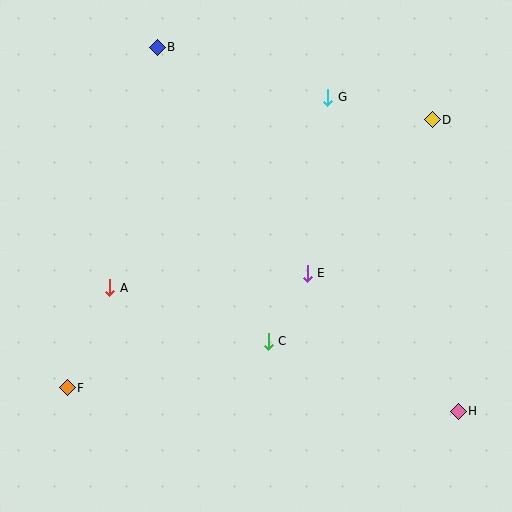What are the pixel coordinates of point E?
Point E is at (307, 273).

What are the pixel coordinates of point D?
Point D is at (432, 120).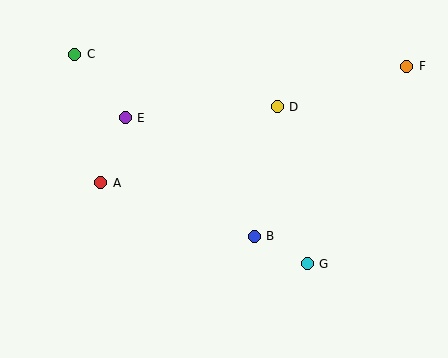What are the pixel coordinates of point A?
Point A is at (101, 183).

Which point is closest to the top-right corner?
Point F is closest to the top-right corner.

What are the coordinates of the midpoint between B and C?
The midpoint between B and C is at (165, 145).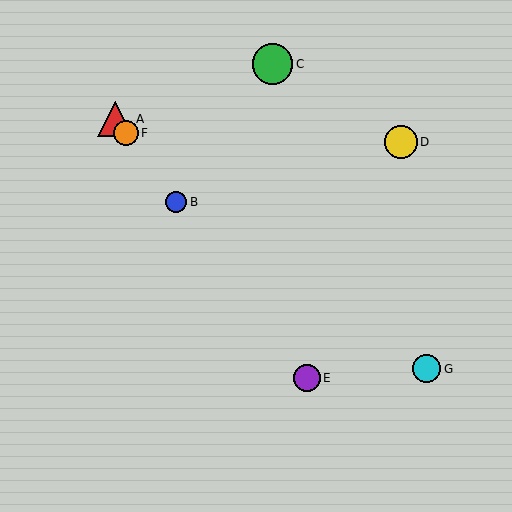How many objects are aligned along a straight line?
4 objects (A, B, E, F) are aligned along a straight line.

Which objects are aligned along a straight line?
Objects A, B, E, F are aligned along a straight line.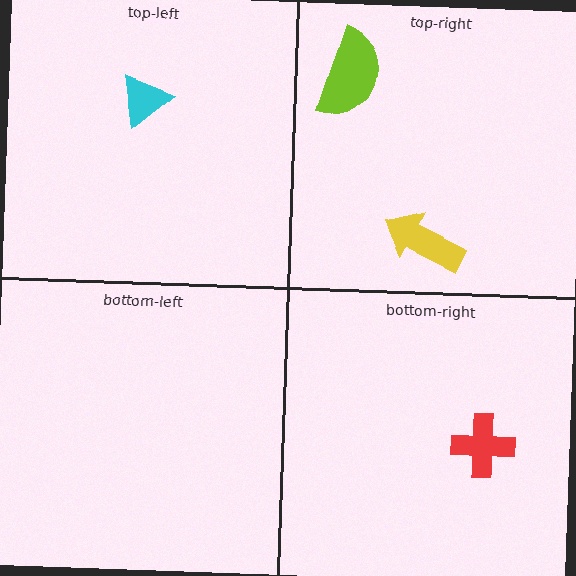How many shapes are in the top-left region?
1.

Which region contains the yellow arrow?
The top-right region.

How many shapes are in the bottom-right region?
1.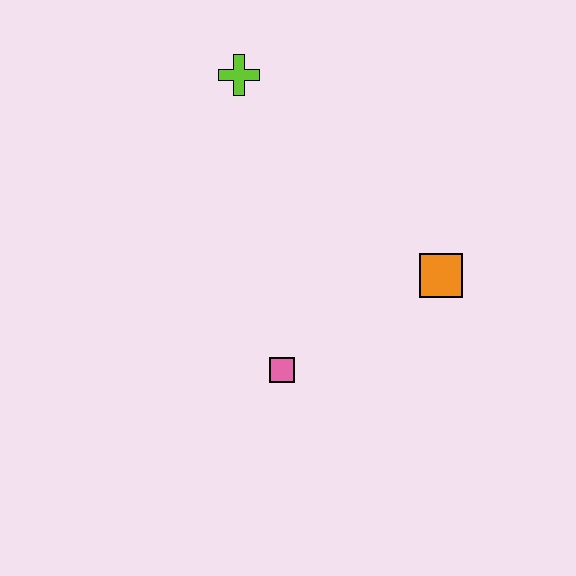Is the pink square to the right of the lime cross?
Yes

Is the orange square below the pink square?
No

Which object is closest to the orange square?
The pink square is closest to the orange square.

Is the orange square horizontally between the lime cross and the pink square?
No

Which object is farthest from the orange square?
The lime cross is farthest from the orange square.